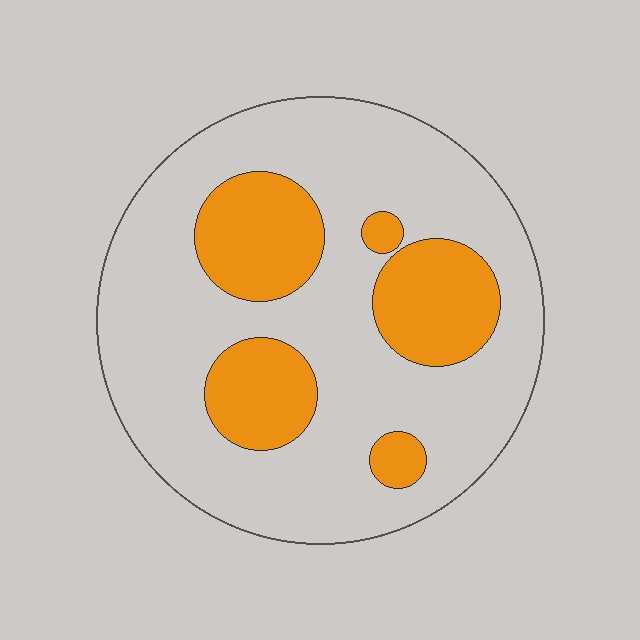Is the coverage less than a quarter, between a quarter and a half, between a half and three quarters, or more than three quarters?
Between a quarter and a half.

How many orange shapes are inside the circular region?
5.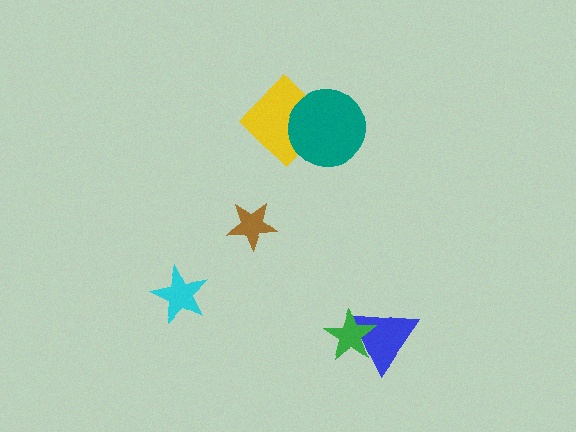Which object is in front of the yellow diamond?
The teal circle is in front of the yellow diamond.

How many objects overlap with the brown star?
0 objects overlap with the brown star.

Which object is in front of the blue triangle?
The green star is in front of the blue triangle.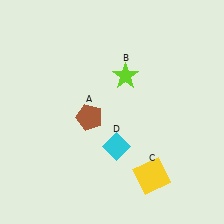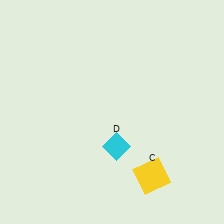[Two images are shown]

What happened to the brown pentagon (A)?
The brown pentagon (A) was removed in Image 2. It was in the bottom-left area of Image 1.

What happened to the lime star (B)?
The lime star (B) was removed in Image 2. It was in the top-right area of Image 1.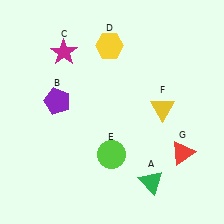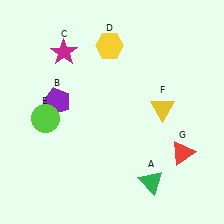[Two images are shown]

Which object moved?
The lime circle (E) moved left.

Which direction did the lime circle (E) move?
The lime circle (E) moved left.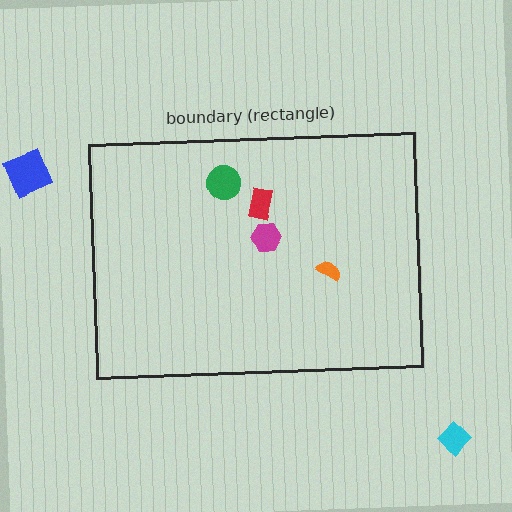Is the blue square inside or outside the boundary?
Outside.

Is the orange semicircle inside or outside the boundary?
Inside.